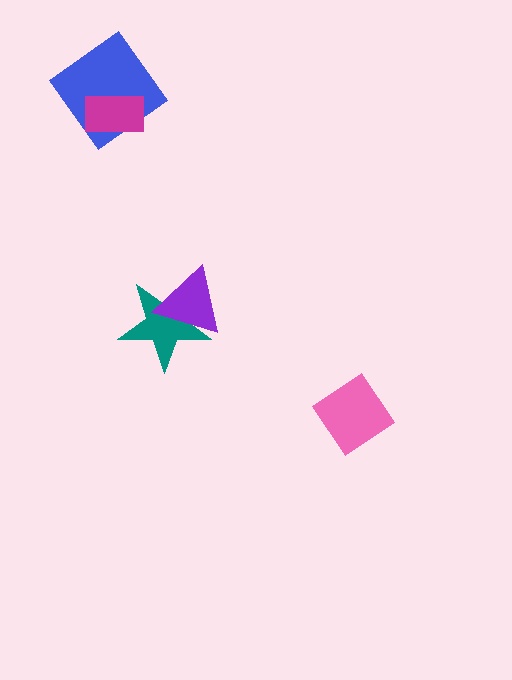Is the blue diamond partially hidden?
Yes, it is partially covered by another shape.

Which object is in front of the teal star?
The purple triangle is in front of the teal star.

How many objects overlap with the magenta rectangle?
1 object overlaps with the magenta rectangle.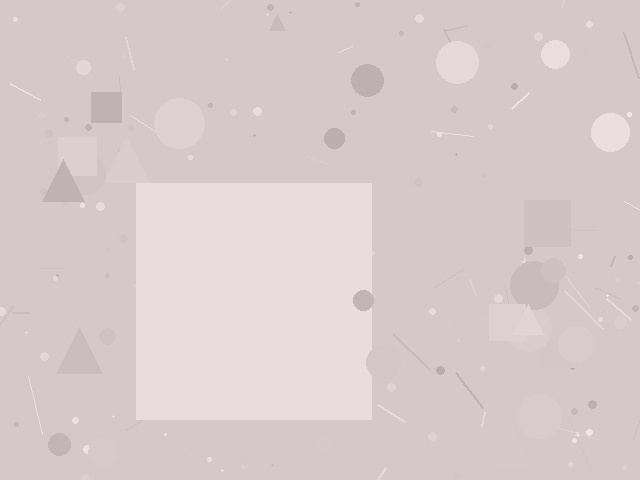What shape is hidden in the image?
A square is hidden in the image.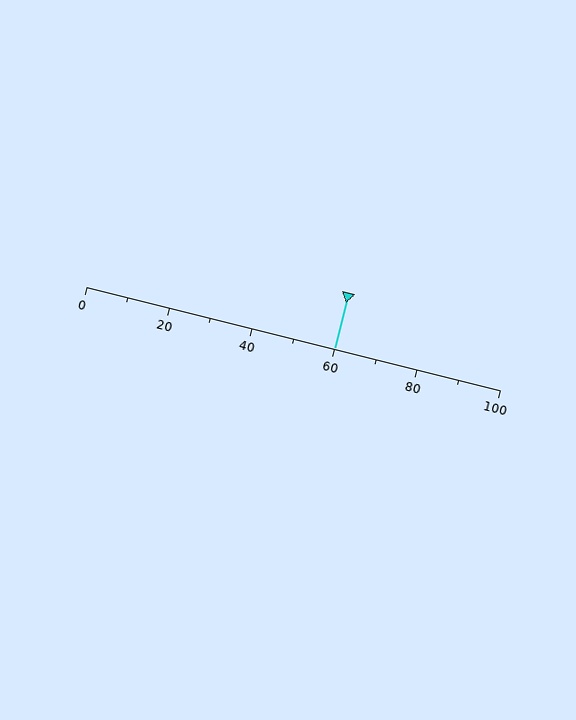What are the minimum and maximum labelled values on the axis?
The axis runs from 0 to 100.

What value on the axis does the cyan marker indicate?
The marker indicates approximately 60.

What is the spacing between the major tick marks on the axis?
The major ticks are spaced 20 apart.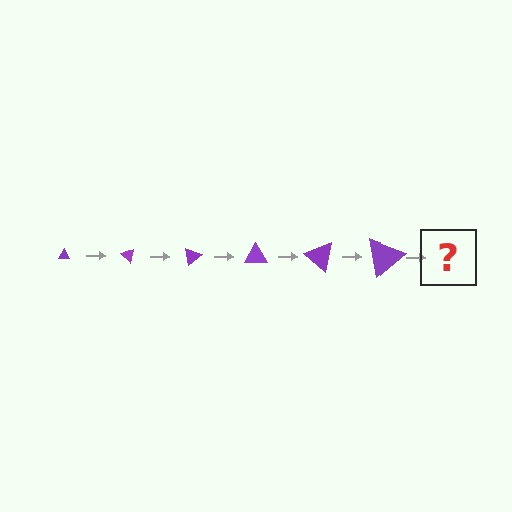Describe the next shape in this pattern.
It should be a triangle, larger than the previous one and rotated 240 degrees from the start.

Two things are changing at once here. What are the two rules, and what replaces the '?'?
The two rules are that the triangle grows larger each step and it rotates 40 degrees each step. The '?' should be a triangle, larger than the previous one and rotated 240 degrees from the start.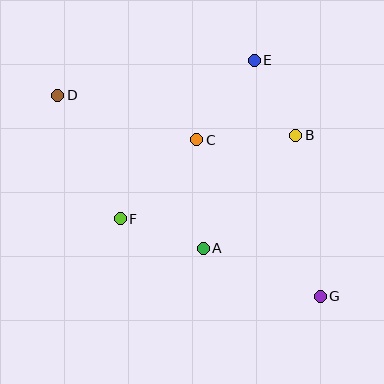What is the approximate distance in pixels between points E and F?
The distance between E and F is approximately 208 pixels.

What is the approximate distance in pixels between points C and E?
The distance between C and E is approximately 98 pixels.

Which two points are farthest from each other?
Points D and G are farthest from each other.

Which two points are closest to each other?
Points B and E are closest to each other.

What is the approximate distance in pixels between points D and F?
The distance between D and F is approximately 139 pixels.